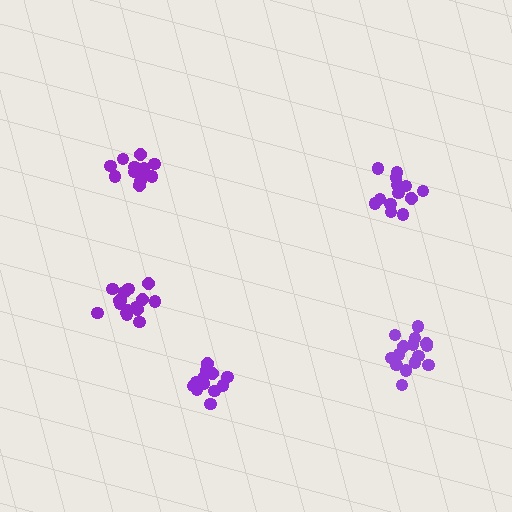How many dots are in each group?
Group 1: 16 dots, Group 2: 17 dots, Group 3: 14 dots, Group 4: 12 dots, Group 5: 13 dots (72 total).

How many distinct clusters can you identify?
There are 5 distinct clusters.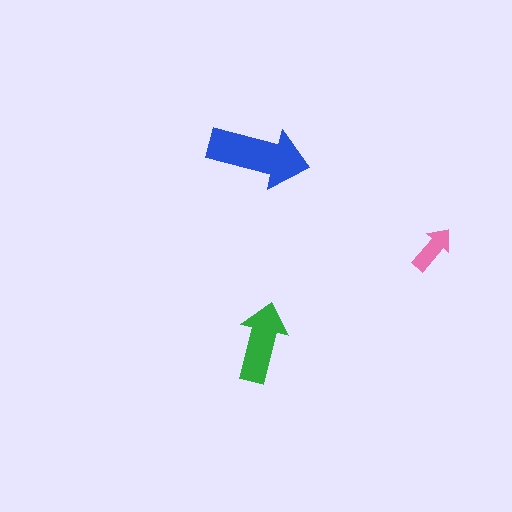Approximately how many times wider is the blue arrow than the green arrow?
About 1.5 times wider.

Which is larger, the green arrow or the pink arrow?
The green one.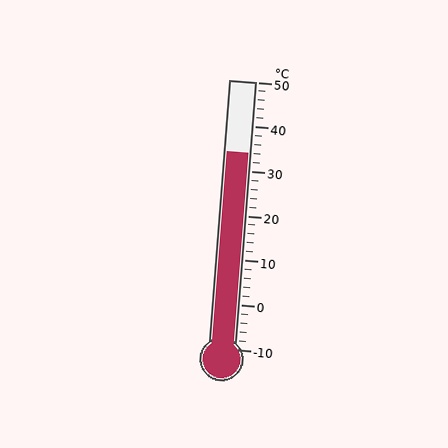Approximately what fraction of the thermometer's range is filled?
The thermometer is filled to approximately 75% of its range.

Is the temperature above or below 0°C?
The temperature is above 0°C.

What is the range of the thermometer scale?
The thermometer scale ranges from -10°C to 50°C.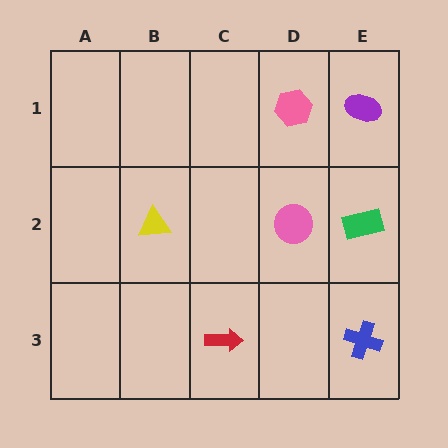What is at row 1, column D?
A pink hexagon.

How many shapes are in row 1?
2 shapes.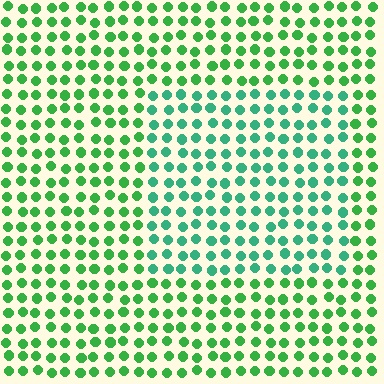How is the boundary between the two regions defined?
The boundary is defined purely by a slight shift in hue (about 29 degrees). Spacing, size, and orientation are identical on both sides.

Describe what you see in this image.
The image is filled with small green elements in a uniform arrangement. A rectangle-shaped region is visible where the elements are tinted to a slightly different hue, forming a subtle color boundary.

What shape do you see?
I see a rectangle.